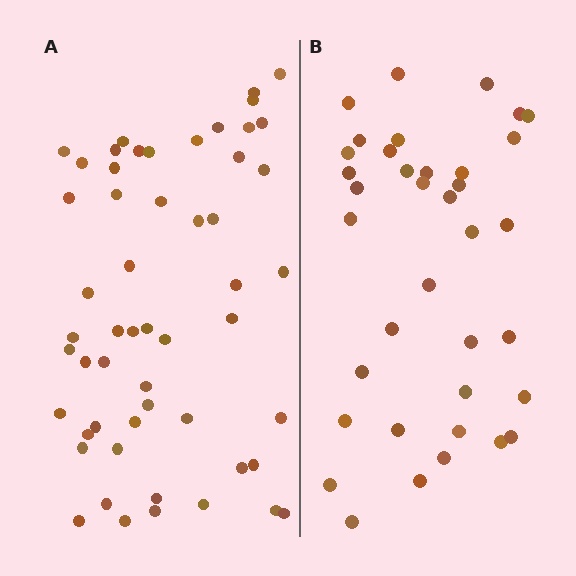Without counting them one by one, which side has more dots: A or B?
Region A (the left region) has more dots.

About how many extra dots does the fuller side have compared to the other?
Region A has approximately 15 more dots than region B.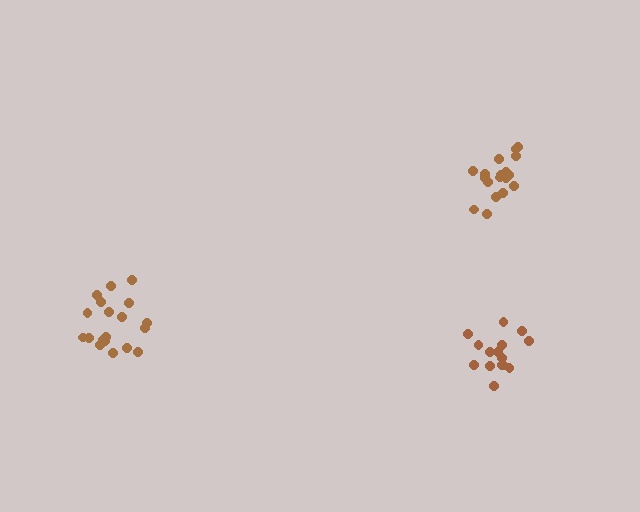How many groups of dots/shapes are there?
There are 3 groups.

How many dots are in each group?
Group 1: 19 dots, Group 2: 18 dots, Group 3: 15 dots (52 total).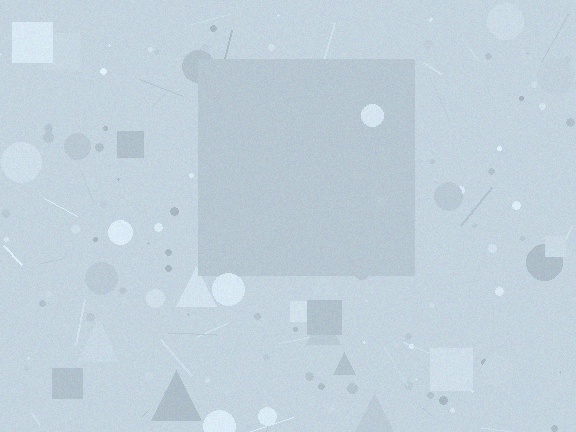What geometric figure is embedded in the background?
A square is embedded in the background.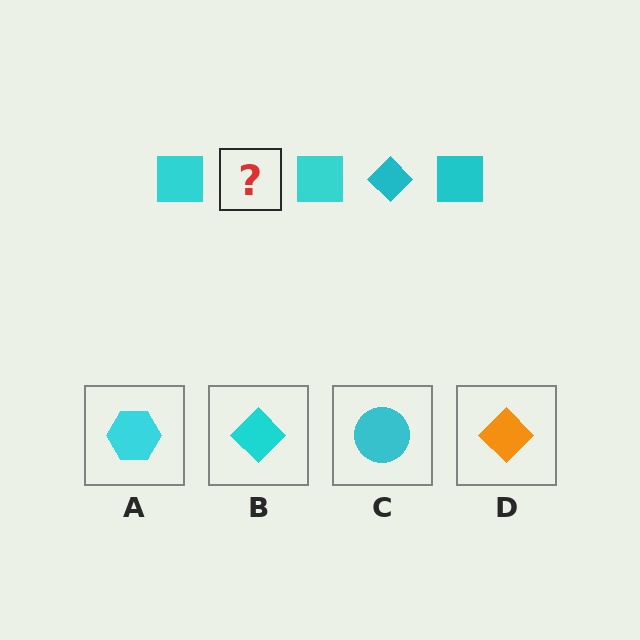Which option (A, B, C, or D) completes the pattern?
B.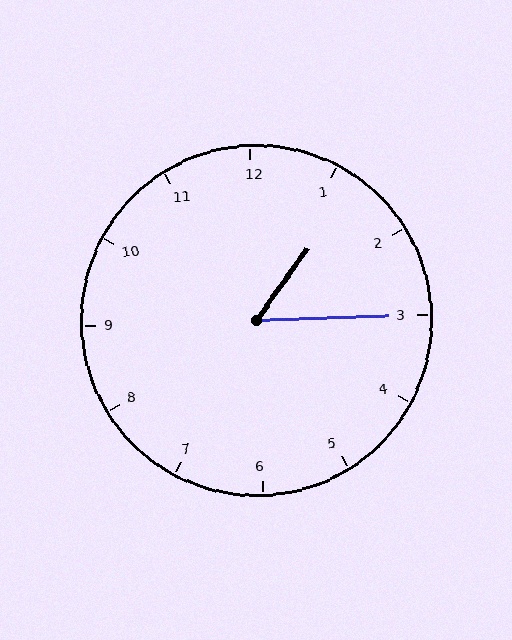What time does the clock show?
1:15.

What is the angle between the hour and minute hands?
Approximately 52 degrees.